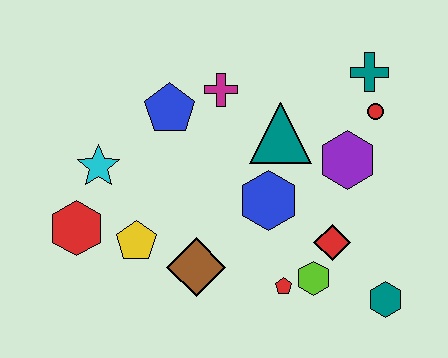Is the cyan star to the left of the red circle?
Yes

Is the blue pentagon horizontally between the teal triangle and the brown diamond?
No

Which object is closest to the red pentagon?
The lime hexagon is closest to the red pentagon.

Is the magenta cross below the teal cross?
Yes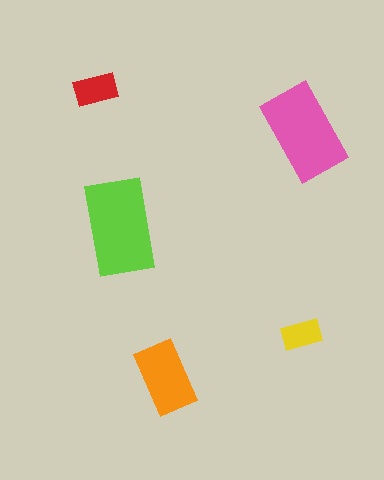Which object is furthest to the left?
The red rectangle is leftmost.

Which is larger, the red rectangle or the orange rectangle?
The orange one.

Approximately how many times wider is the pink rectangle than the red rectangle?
About 2 times wider.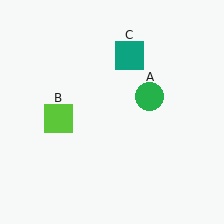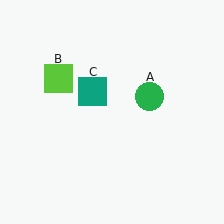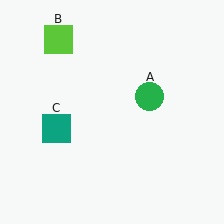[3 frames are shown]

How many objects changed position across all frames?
2 objects changed position: lime square (object B), teal square (object C).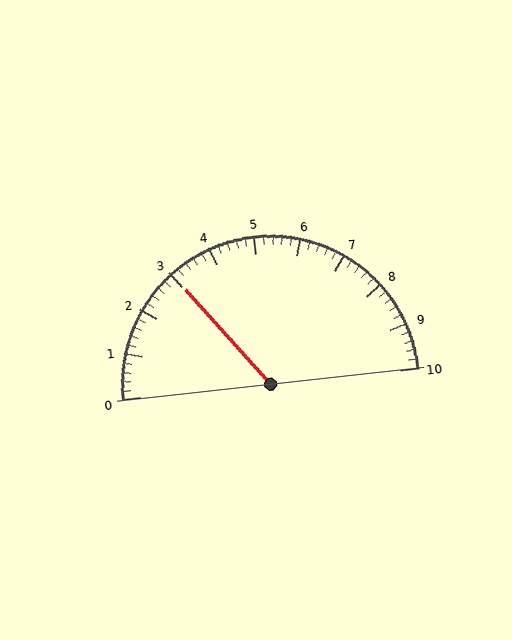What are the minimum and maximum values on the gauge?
The gauge ranges from 0 to 10.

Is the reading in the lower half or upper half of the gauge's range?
The reading is in the lower half of the range (0 to 10).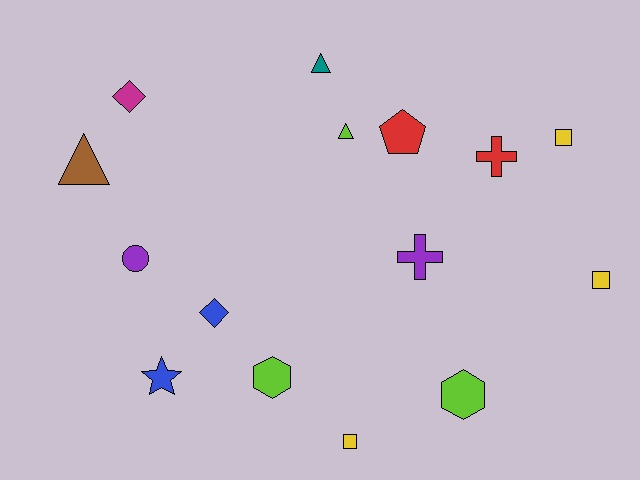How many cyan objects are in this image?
There are no cyan objects.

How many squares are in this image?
There are 3 squares.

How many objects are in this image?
There are 15 objects.